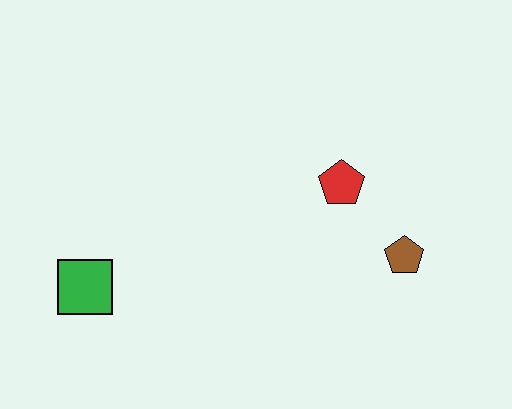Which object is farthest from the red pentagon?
The green square is farthest from the red pentagon.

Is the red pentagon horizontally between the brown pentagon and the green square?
Yes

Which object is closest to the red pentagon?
The brown pentagon is closest to the red pentagon.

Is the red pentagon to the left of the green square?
No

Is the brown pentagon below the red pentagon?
Yes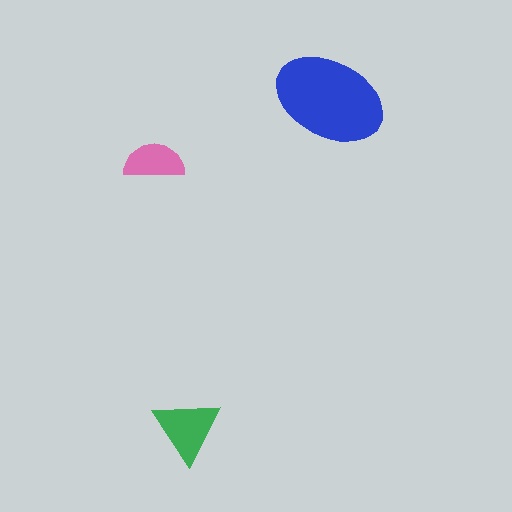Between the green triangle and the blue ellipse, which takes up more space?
The blue ellipse.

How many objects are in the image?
There are 3 objects in the image.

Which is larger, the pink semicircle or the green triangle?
The green triangle.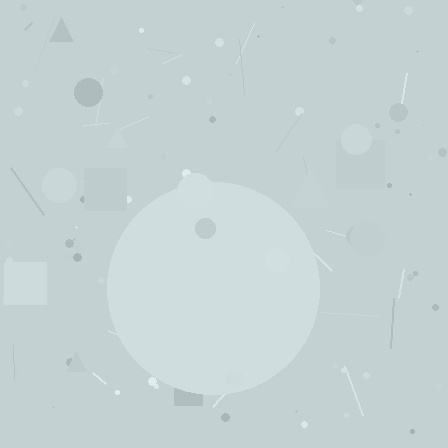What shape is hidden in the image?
A circle is hidden in the image.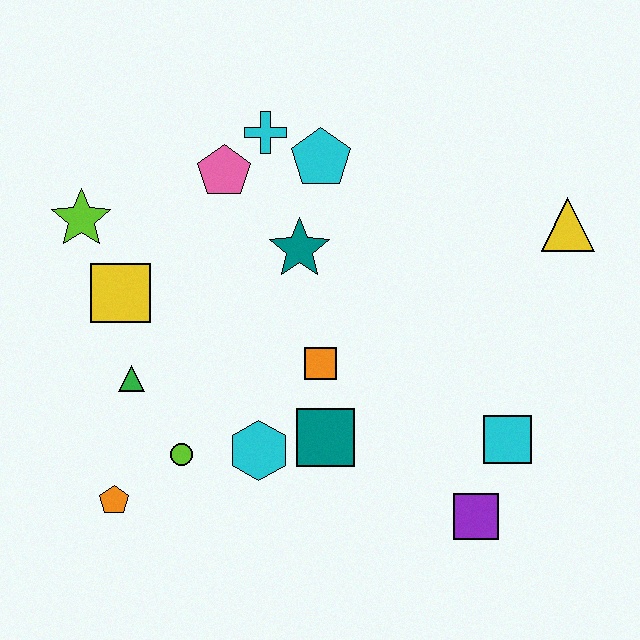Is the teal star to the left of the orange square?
Yes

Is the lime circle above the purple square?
Yes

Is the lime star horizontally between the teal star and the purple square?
No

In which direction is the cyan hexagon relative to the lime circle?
The cyan hexagon is to the right of the lime circle.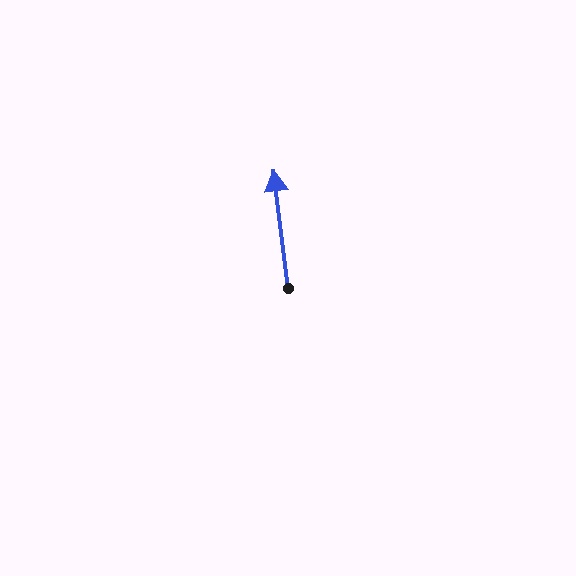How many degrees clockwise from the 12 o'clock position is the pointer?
Approximately 353 degrees.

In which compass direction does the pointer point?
North.